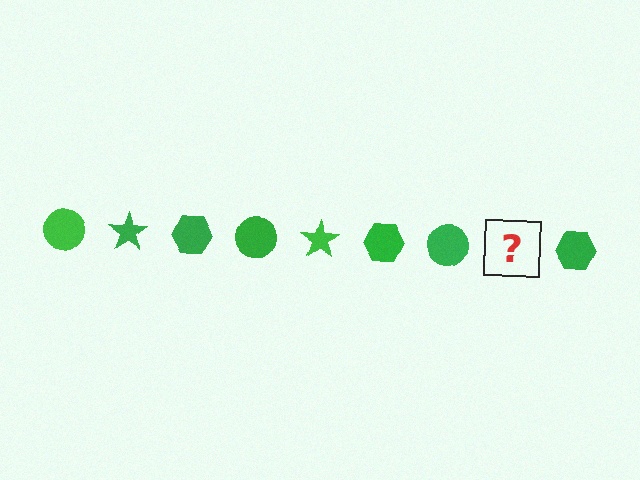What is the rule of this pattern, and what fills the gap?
The rule is that the pattern cycles through circle, star, hexagon shapes in green. The gap should be filled with a green star.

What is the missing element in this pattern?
The missing element is a green star.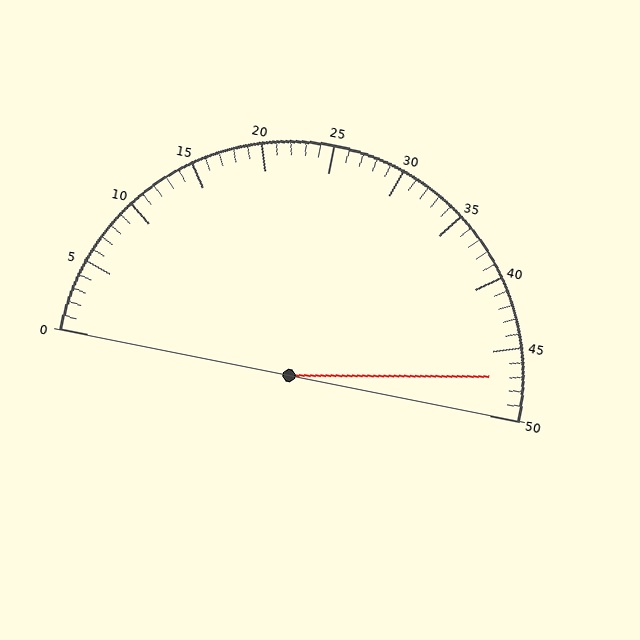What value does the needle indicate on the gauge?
The needle indicates approximately 47.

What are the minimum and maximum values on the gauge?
The gauge ranges from 0 to 50.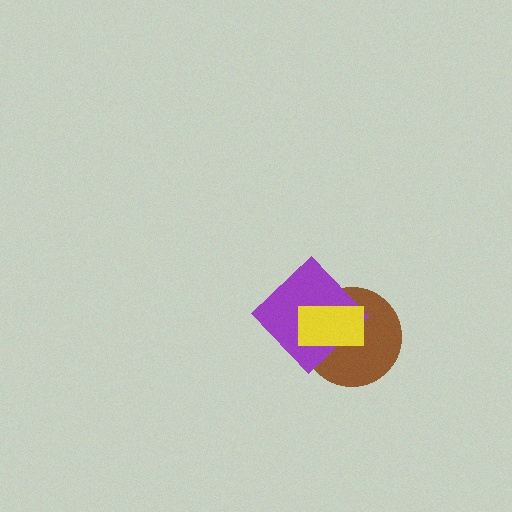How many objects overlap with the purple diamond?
2 objects overlap with the purple diamond.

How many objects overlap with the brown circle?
2 objects overlap with the brown circle.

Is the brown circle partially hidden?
Yes, it is partially covered by another shape.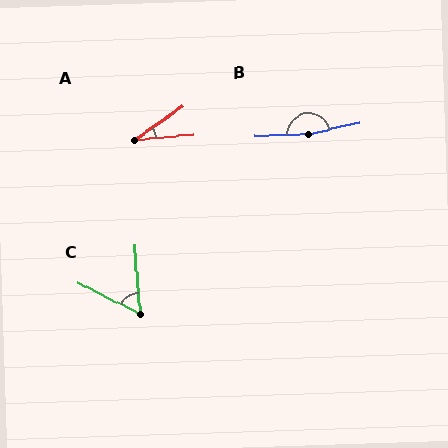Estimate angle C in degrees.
Approximately 59 degrees.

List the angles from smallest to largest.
A (30°), C (59°), B (168°).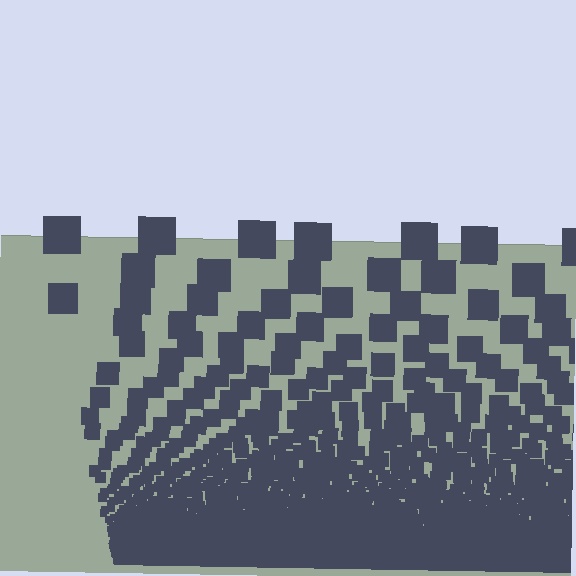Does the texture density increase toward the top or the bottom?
Density increases toward the bottom.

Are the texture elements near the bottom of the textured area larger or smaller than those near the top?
Smaller. The gradient is inverted — elements near the bottom are smaller and denser.